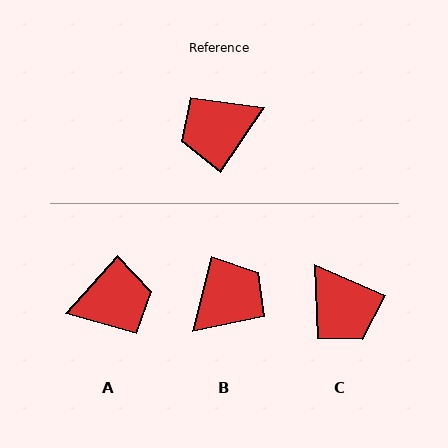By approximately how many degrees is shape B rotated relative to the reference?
Approximately 160 degrees clockwise.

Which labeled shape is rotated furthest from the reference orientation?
A, about 172 degrees away.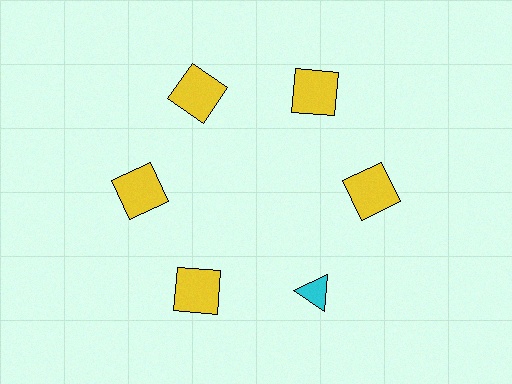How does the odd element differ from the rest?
It differs in both color (cyan instead of yellow) and shape (triangle instead of square).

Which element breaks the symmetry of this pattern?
The cyan triangle at roughly the 5 o'clock position breaks the symmetry. All other shapes are yellow squares.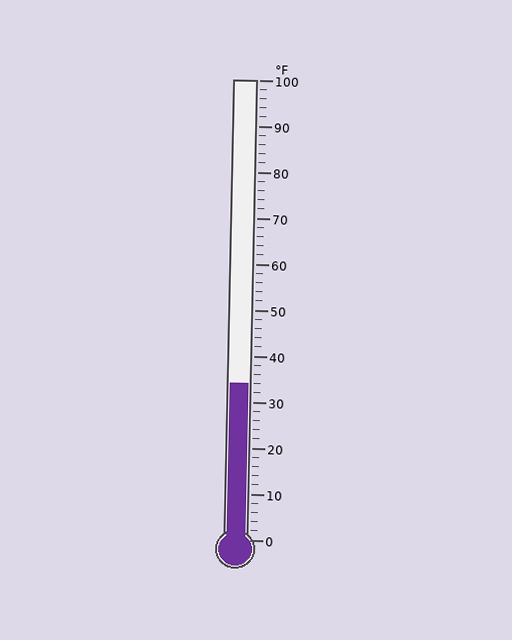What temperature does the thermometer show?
The thermometer shows approximately 34°F.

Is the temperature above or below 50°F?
The temperature is below 50°F.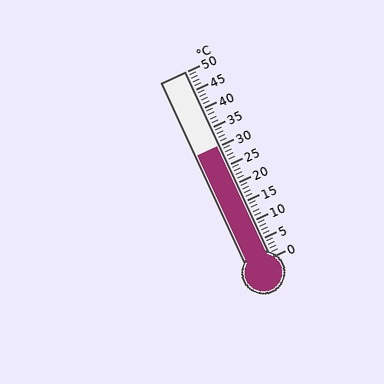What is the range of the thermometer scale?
The thermometer scale ranges from 0°C to 50°C.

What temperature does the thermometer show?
The thermometer shows approximately 30°C.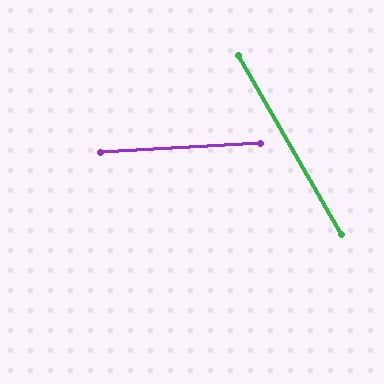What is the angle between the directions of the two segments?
Approximately 64 degrees.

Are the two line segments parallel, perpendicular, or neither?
Neither parallel nor perpendicular — they differ by about 64°.